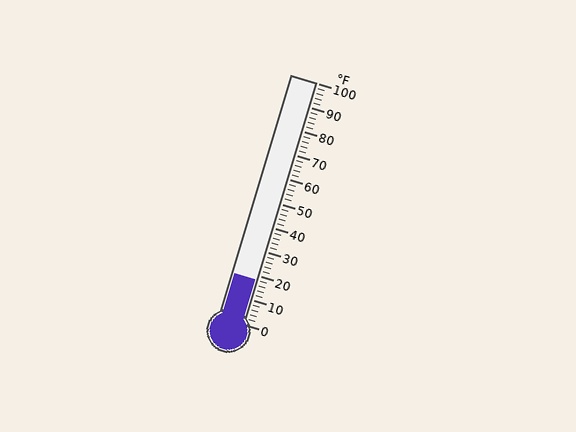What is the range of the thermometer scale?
The thermometer scale ranges from 0°F to 100°F.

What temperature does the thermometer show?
The thermometer shows approximately 18°F.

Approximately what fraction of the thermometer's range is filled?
The thermometer is filled to approximately 20% of its range.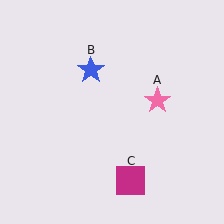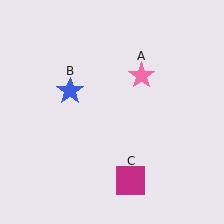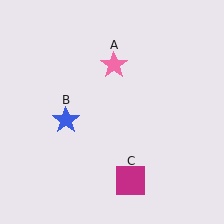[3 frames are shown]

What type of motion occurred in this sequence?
The pink star (object A), blue star (object B) rotated counterclockwise around the center of the scene.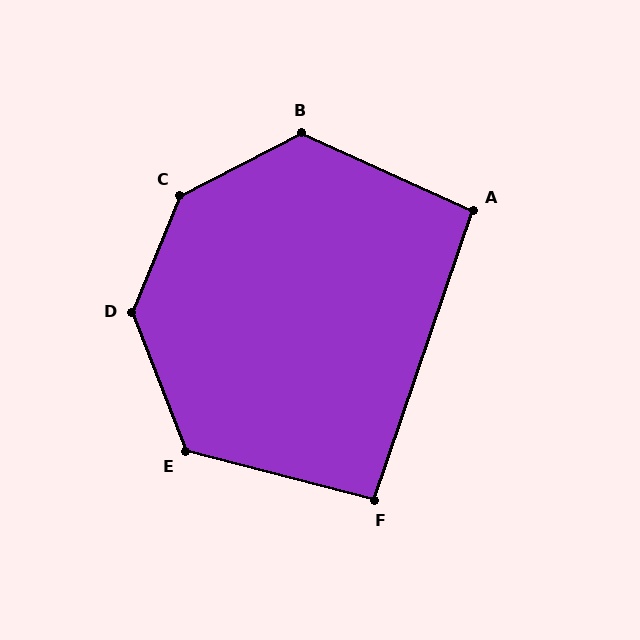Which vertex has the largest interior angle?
C, at approximately 139 degrees.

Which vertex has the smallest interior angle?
F, at approximately 94 degrees.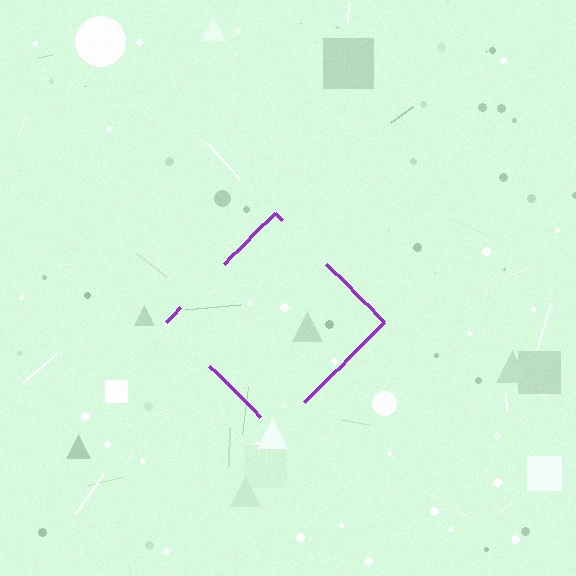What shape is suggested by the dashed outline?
The dashed outline suggests a diamond.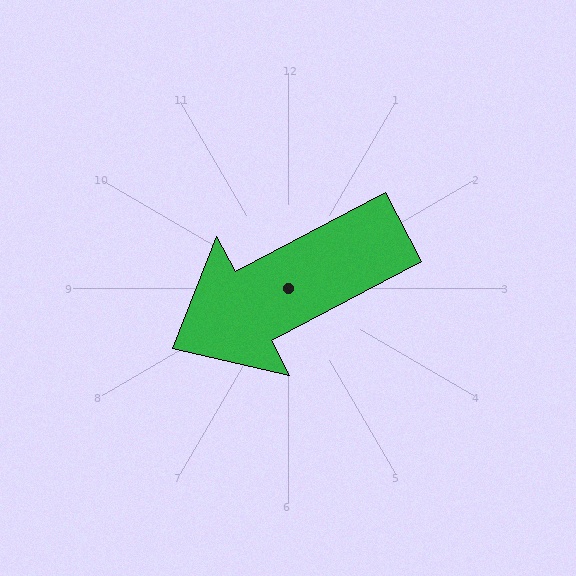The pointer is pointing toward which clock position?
Roughly 8 o'clock.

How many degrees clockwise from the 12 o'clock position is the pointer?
Approximately 242 degrees.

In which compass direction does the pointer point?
Southwest.